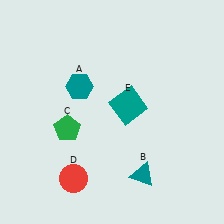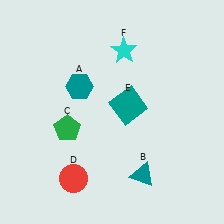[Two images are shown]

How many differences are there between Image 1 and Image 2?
There is 1 difference between the two images.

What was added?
A cyan star (F) was added in Image 2.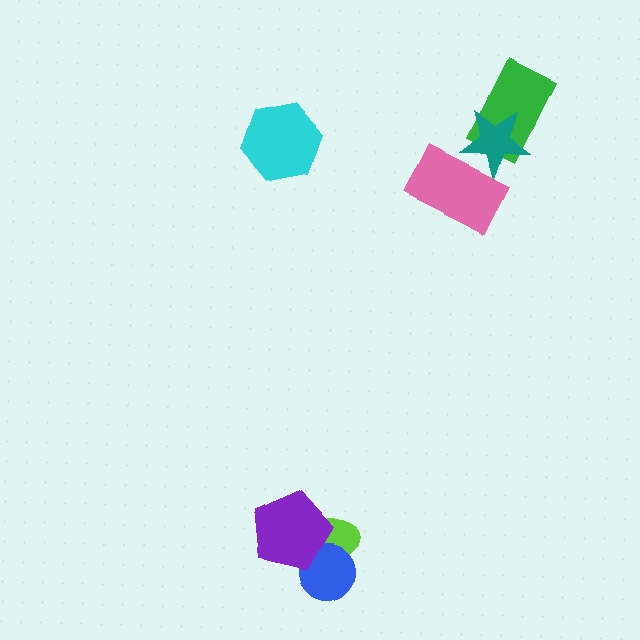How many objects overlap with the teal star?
2 objects overlap with the teal star.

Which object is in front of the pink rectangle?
The teal star is in front of the pink rectangle.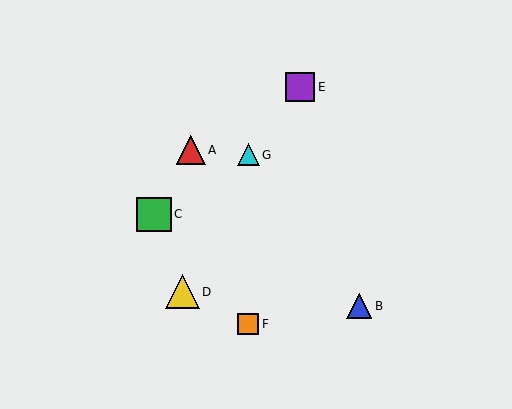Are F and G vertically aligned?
Yes, both are at x≈248.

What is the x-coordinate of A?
Object A is at x≈191.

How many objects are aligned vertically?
2 objects (F, G) are aligned vertically.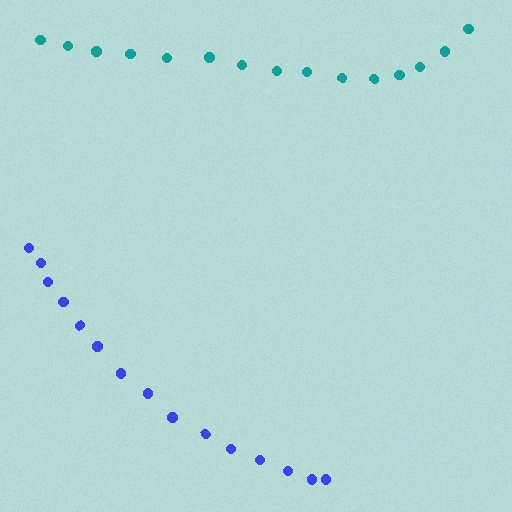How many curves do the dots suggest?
There are 2 distinct paths.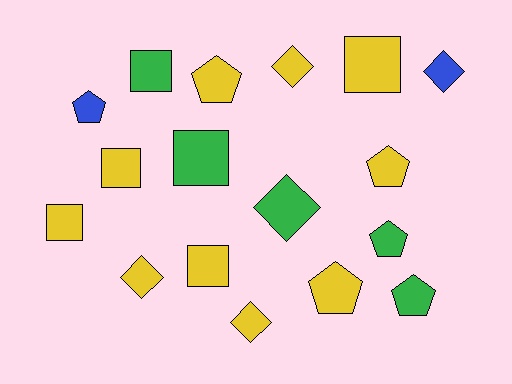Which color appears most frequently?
Yellow, with 10 objects.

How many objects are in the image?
There are 17 objects.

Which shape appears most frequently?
Square, with 6 objects.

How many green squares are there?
There are 2 green squares.